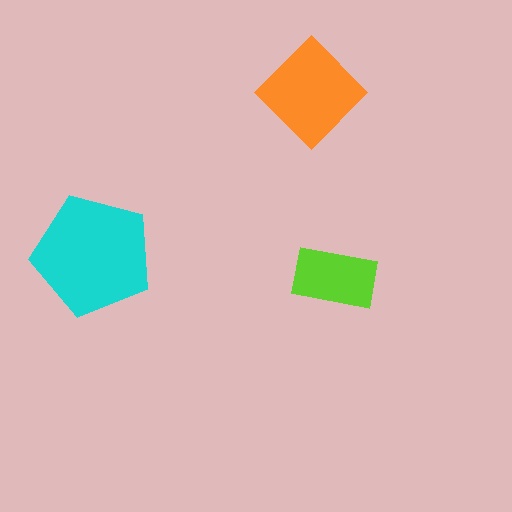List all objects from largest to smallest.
The cyan pentagon, the orange diamond, the lime rectangle.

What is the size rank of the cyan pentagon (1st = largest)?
1st.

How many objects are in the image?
There are 3 objects in the image.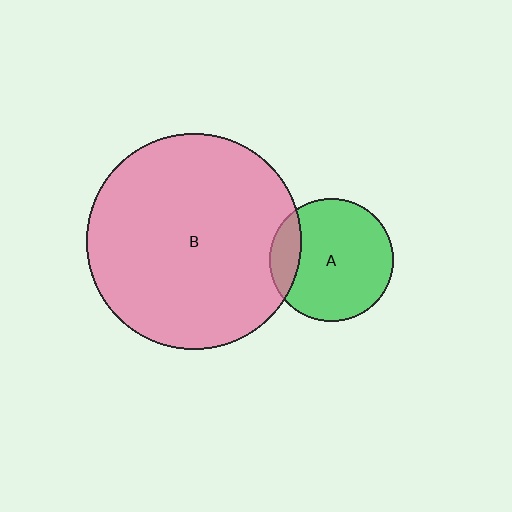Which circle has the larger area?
Circle B (pink).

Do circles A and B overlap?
Yes.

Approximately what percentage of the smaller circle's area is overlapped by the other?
Approximately 15%.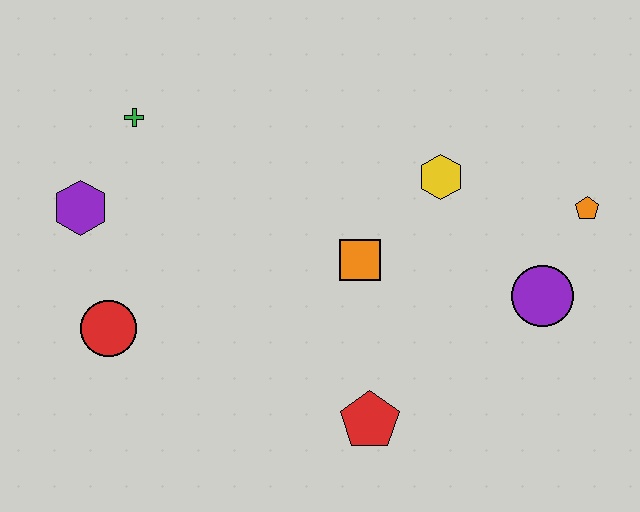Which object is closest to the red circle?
The purple hexagon is closest to the red circle.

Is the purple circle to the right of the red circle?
Yes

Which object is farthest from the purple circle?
The purple hexagon is farthest from the purple circle.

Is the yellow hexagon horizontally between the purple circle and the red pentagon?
Yes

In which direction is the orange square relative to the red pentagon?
The orange square is above the red pentagon.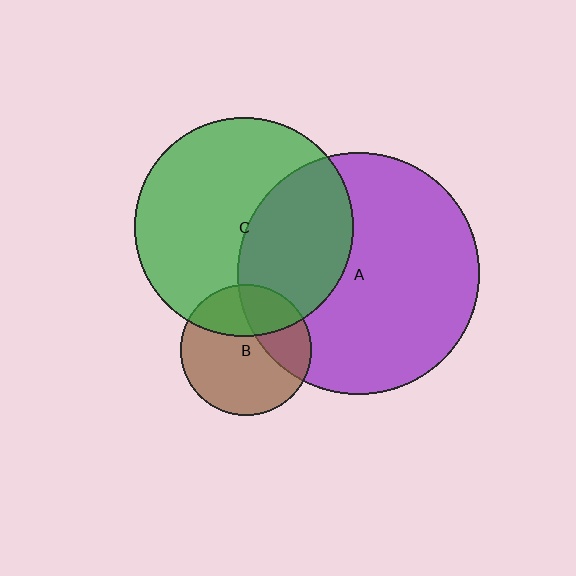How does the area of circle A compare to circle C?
Approximately 1.2 times.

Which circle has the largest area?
Circle A (purple).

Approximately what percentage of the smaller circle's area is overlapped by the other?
Approximately 30%.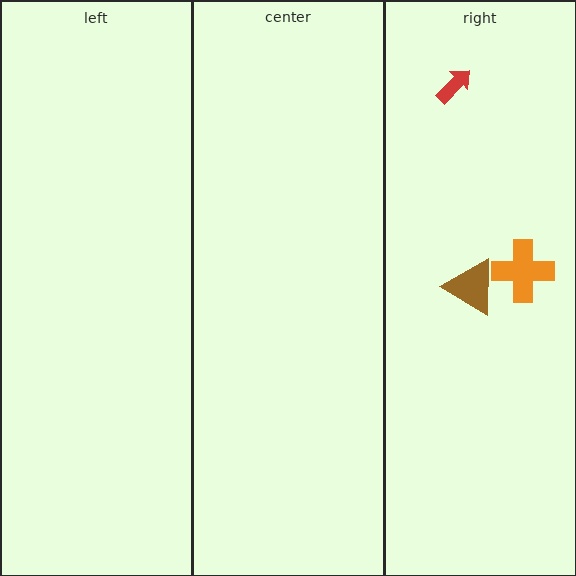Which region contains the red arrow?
The right region.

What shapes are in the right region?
The red arrow, the brown triangle, the orange cross.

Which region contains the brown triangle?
The right region.